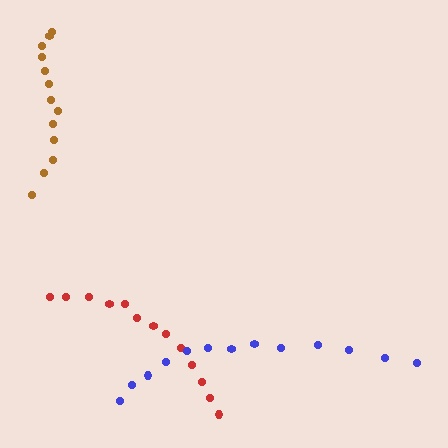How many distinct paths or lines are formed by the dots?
There are 3 distinct paths.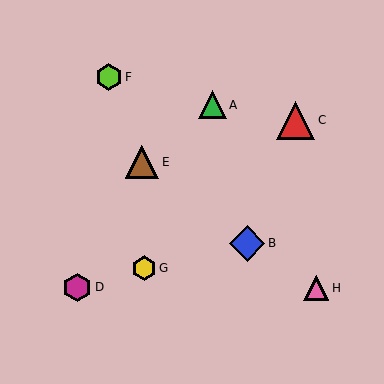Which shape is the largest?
The red triangle (labeled C) is the largest.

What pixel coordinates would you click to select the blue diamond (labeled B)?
Click at (247, 243) to select the blue diamond B.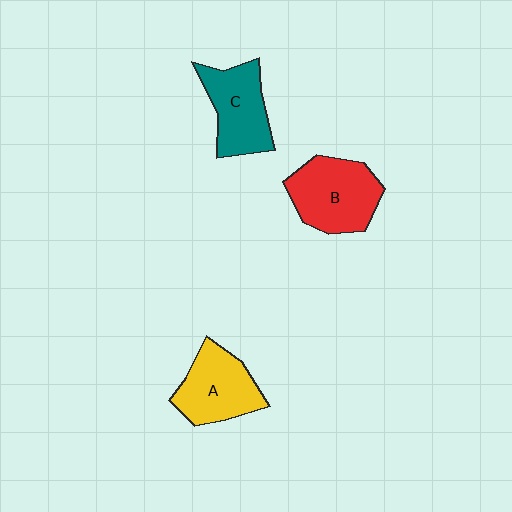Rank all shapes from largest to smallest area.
From largest to smallest: B (red), A (yellow), C (teal).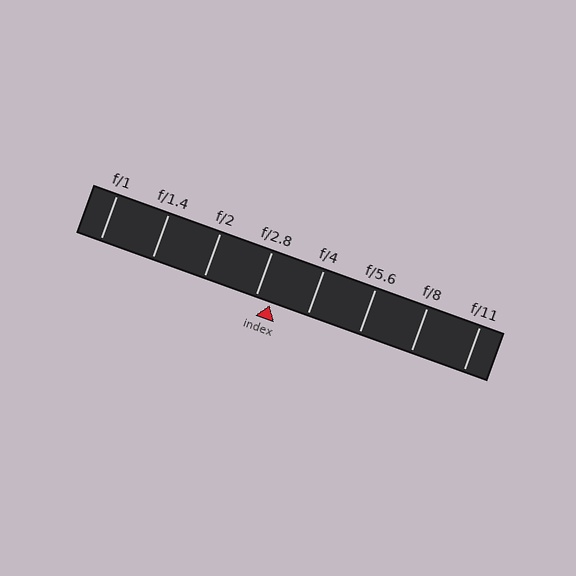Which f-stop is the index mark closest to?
The index mark is closest to f/2.8.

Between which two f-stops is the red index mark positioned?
The index mark is between f/2.8 and f/4.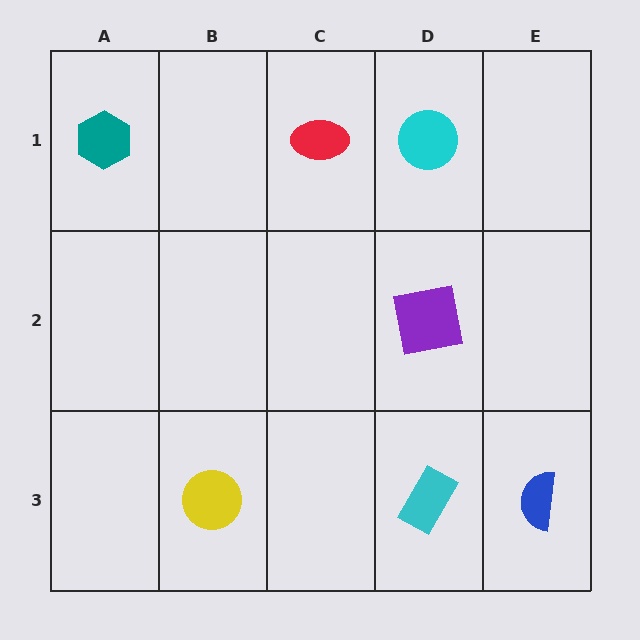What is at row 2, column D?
A purple square.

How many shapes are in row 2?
1 shape.